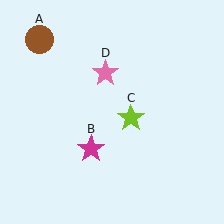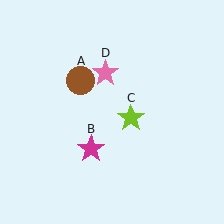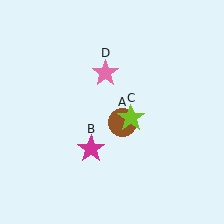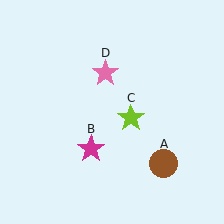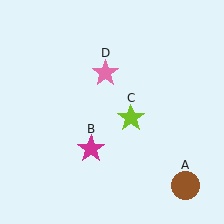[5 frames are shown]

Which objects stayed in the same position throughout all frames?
Magenta star (object B) and lime star (object C) and pink star (object D) remained stationary.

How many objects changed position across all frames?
1 object changed position: brown circle (object A).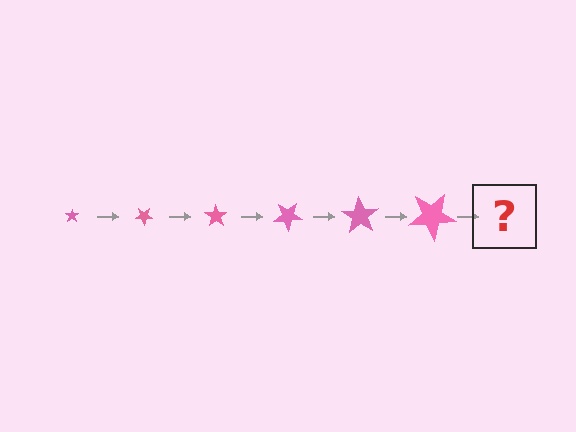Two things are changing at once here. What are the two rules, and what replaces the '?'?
The two rules are that the star grows larger each step and it rotates 35 degrees each step. The '?' should be a star, larger than the previous one and rotated 210 degrees from the start.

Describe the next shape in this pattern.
It should be a star, larger than the previous one and rotated 210 degrees from the start.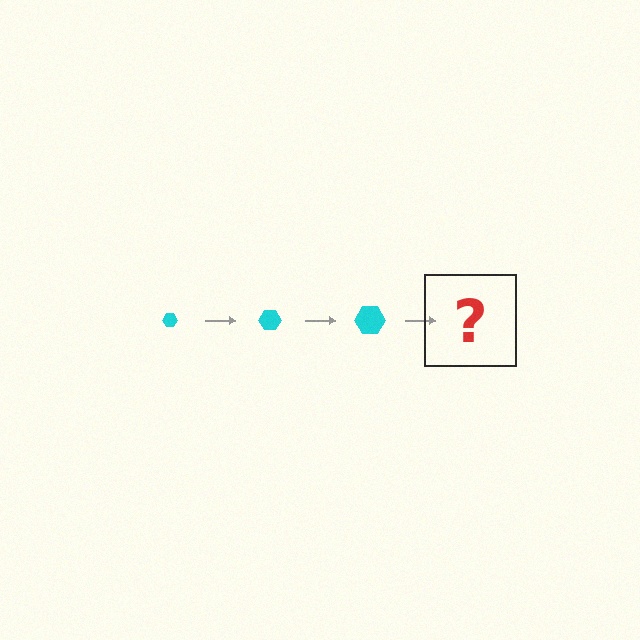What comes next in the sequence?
The next element should be a cyan hexagon, larger than the previous one.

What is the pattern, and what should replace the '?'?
The pattern is that the hexagon gets progressively larger each step. The '?' should be a cyan hexagon, larger than the previous one.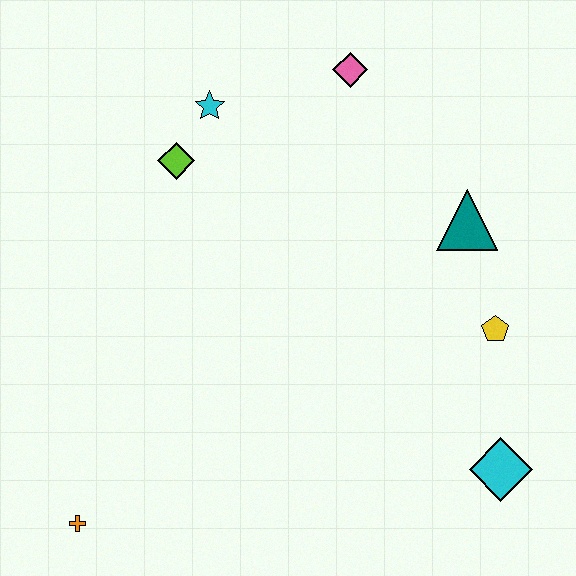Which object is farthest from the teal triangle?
The orange cross is farthest from the teal triangle.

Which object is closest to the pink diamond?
The cyan star is closest to the pink diamond.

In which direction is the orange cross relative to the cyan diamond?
The orange cross is to the left of the cyan diamond.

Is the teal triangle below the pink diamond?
Yes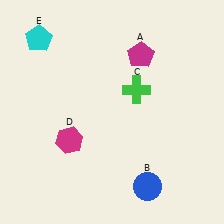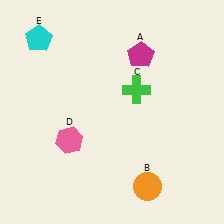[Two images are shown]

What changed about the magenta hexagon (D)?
In Image 1, D is magenta. In Image 2, it changed to pink.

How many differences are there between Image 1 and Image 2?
There are 2 differences between the two images.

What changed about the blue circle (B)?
In Image 1, B is blue. In Image 2, it changed to orange.